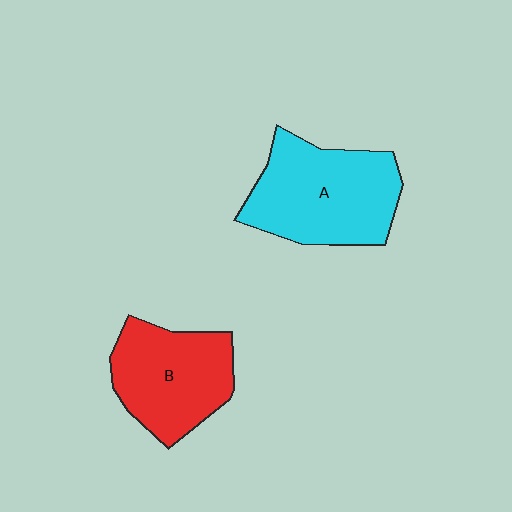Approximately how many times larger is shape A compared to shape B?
Approximately 1.2 times.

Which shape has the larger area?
Shape A (cyan).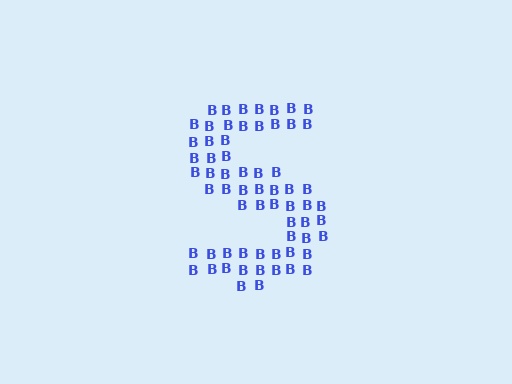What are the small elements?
The small elements are letter B's.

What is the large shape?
The large shape is the letter S.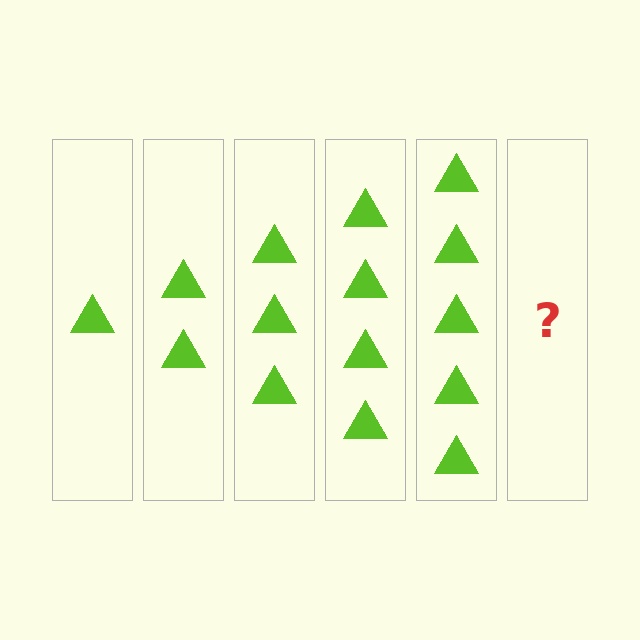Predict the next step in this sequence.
The next step is 6 triangles.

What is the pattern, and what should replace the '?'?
The pattern is that each step adds one more triangle. The '?' should be 6 triangles.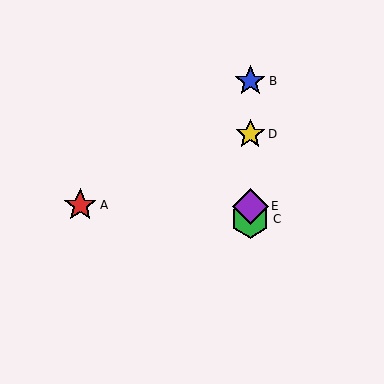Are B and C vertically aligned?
Yes, both are at x≈250.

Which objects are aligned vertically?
Objects B, C, D, E are aligned vertically.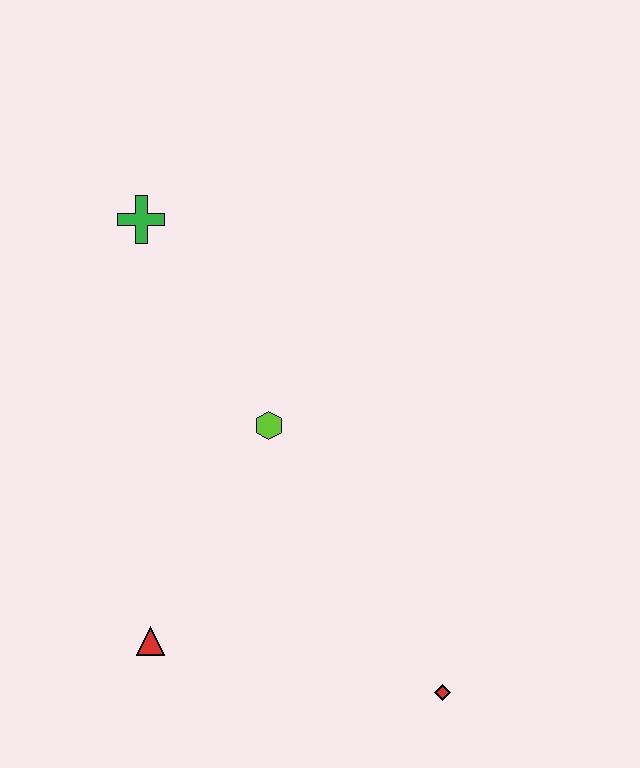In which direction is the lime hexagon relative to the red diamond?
The lime hexagon is above the red diamond.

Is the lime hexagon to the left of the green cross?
No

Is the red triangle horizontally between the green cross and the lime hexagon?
Yes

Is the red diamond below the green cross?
Yes